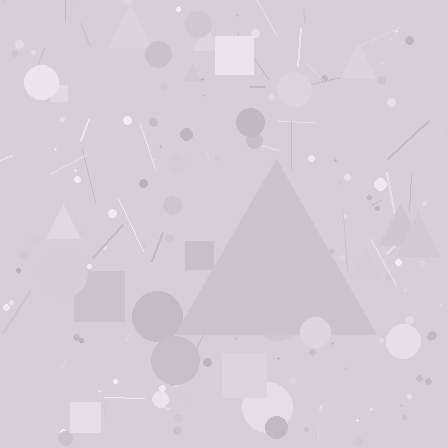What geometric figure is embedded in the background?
A triangle is embedded in the background.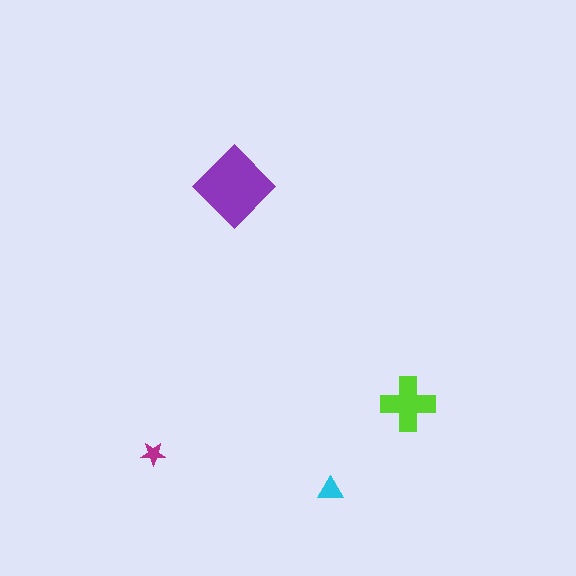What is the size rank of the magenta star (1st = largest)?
4th.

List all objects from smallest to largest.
The magenta star, the cyan triangle, the lime cross, the purple diamond.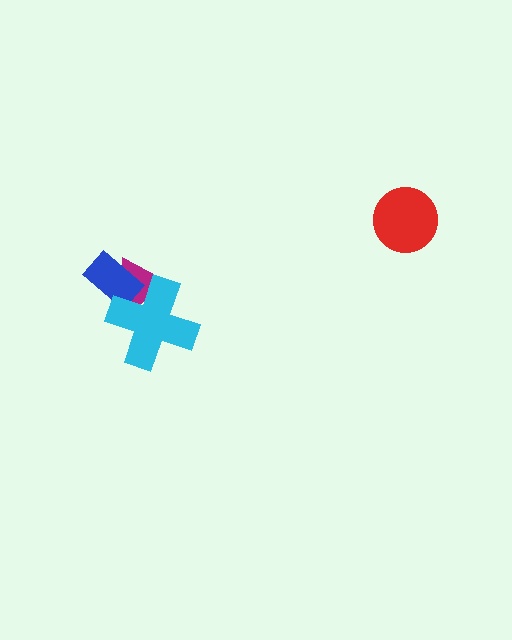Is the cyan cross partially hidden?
No, no other shape covers it.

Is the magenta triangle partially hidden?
Yes, it is partially covered by another shape.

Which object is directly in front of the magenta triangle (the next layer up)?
The blue rectangle is directly in front of the magenta triangle.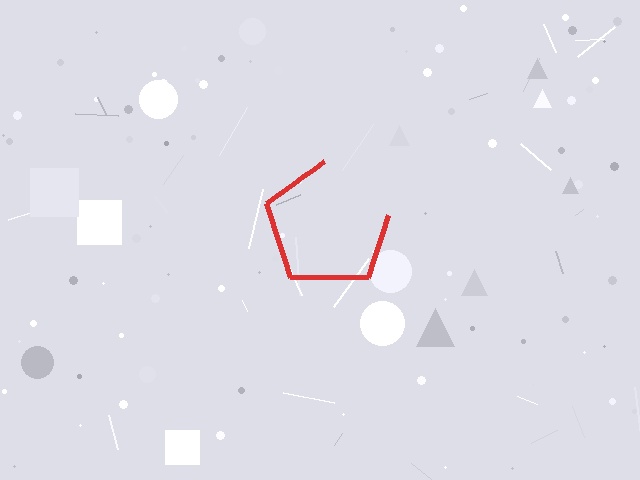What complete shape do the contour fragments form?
The contour fragments form a pentagon.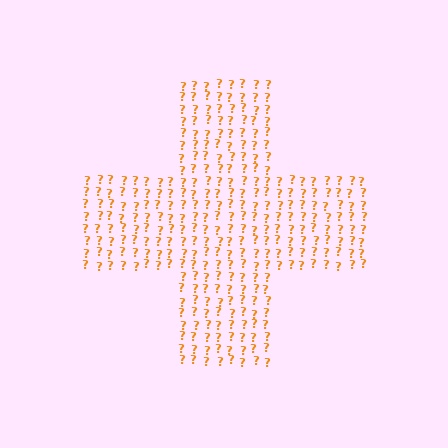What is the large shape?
The large shape is a cross.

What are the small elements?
The small elements are question marks.